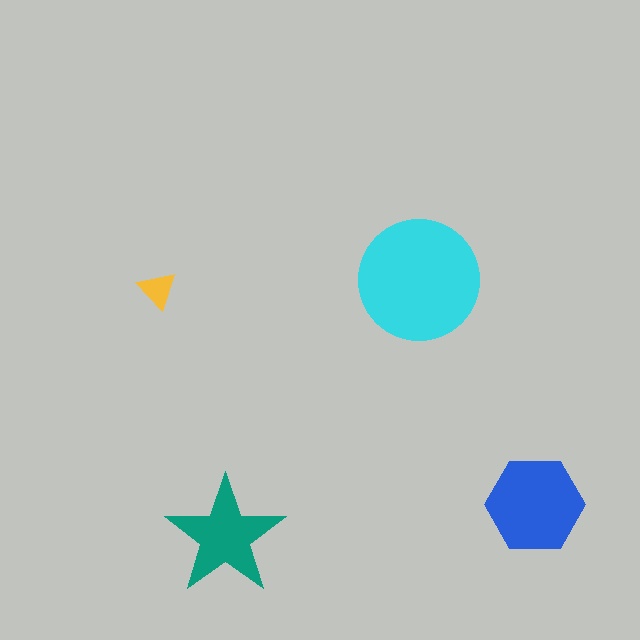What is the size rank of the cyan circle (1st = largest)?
1st.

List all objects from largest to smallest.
The cyan circle, the blue hexagon, the teal star, the yellow triangle.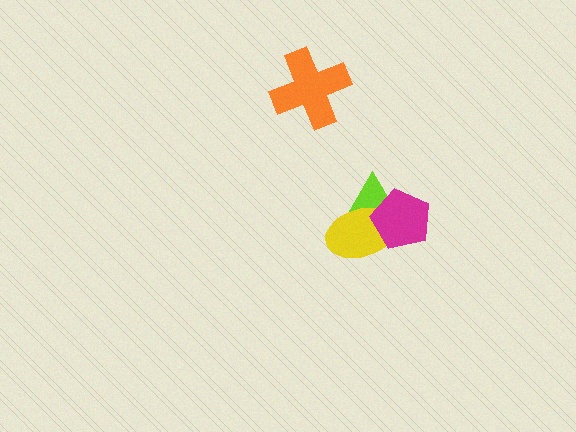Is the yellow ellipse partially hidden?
Yes, it is partially covered by another shape.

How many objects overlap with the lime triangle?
2 objects overlap with the lime triangle.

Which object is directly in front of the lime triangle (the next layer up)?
The yellow ellipse is directly in front of the lime triangle.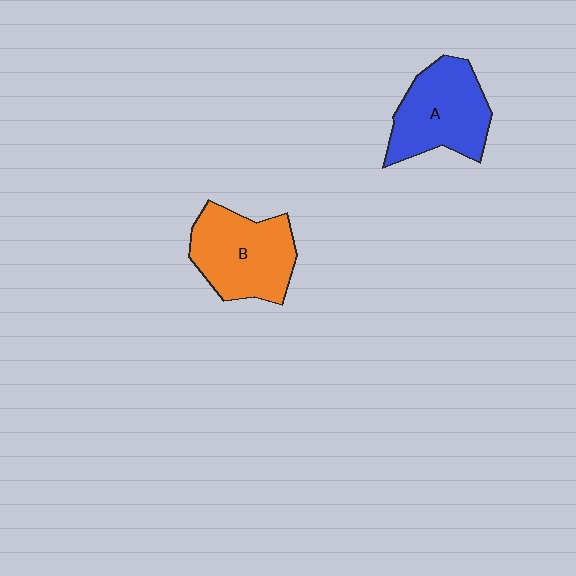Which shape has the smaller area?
Shape A (blue).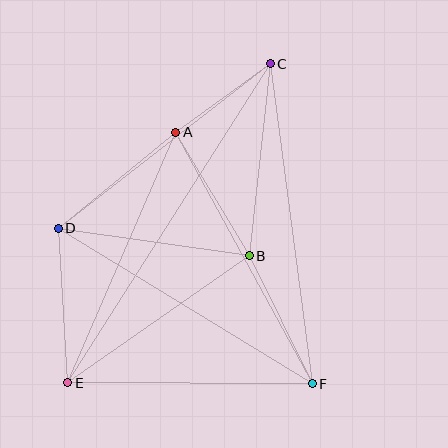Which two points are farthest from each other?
Points C and E are farthest from each other.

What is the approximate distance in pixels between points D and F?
The distance between D and F is approximately 298 pixels.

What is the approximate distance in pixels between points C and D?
The distance between C and D is approximately 268 pixels.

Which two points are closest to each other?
Points A and C are closest to each other.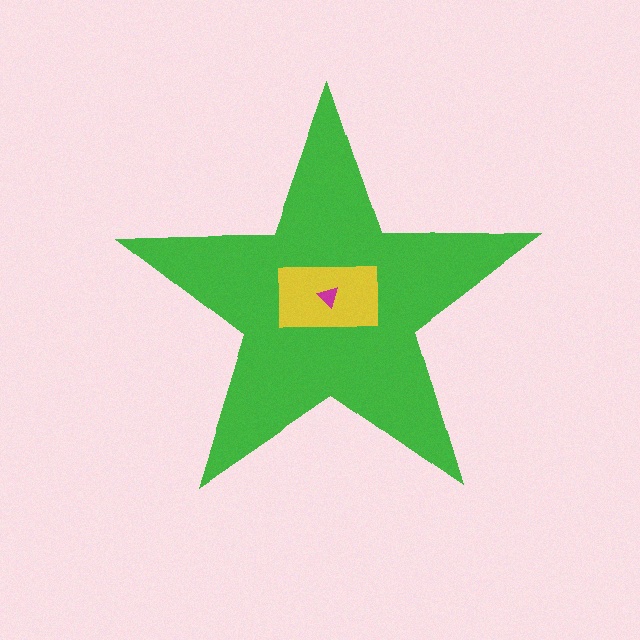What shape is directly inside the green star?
The yellow rectangle.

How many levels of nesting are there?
3.